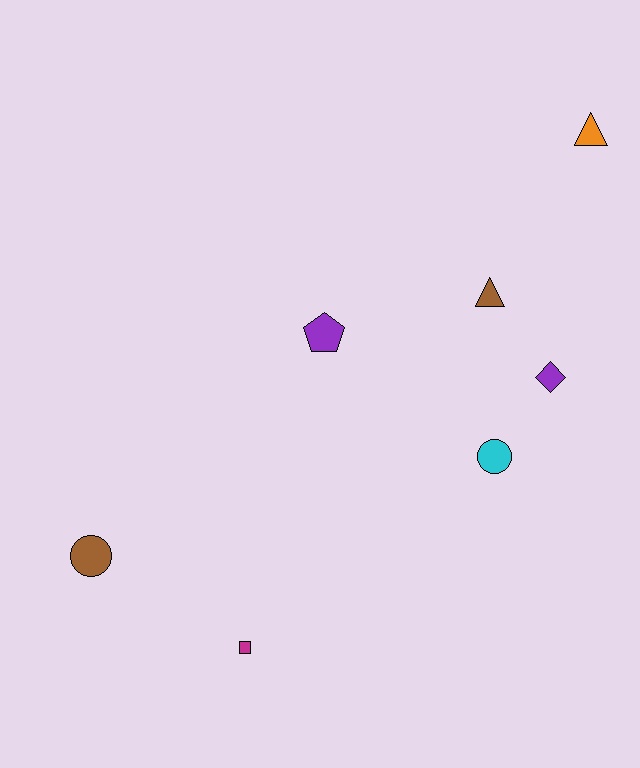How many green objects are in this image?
There are no green objects.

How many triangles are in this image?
There are 2 triangles.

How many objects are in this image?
There are 7 objects.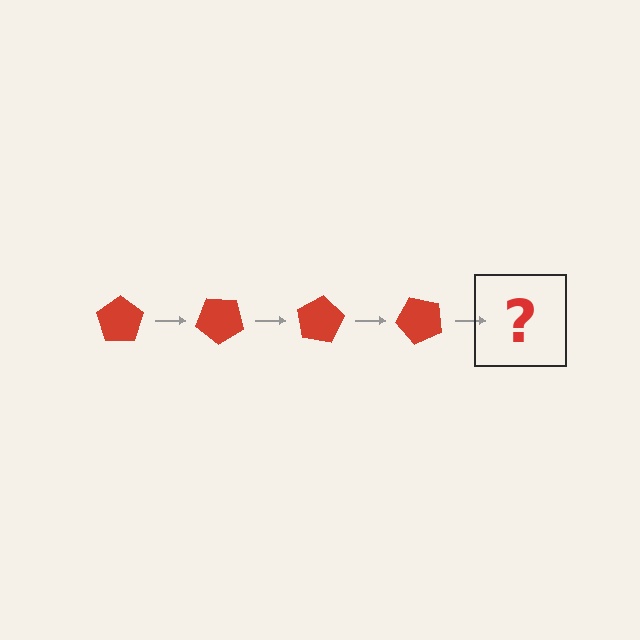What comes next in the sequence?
The next element should be a red pentagon rotated 160 degrees.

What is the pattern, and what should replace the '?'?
The pattern is that the pentagon rotates 40 degrees each step. The '?' should be a red pentagon rotated 160 degrees.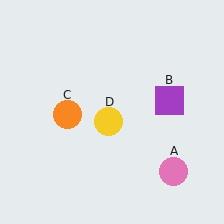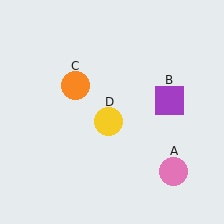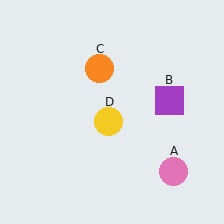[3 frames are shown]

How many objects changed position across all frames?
1 object changed position: orange circle (object C).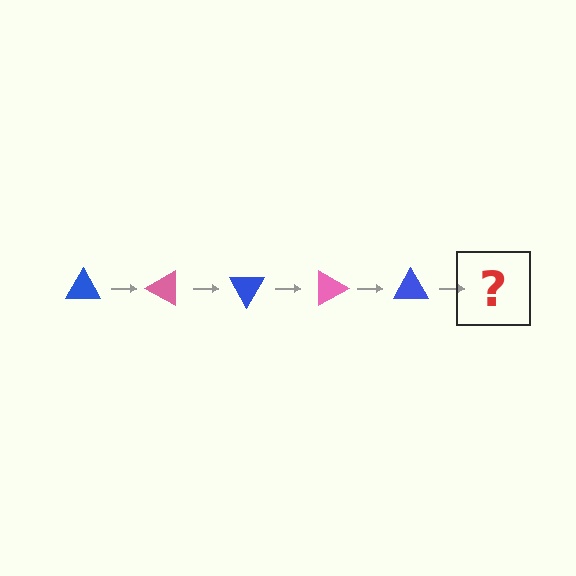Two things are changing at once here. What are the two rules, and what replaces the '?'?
The two rules are that it rotates 30 degrees each step and the color cycles through blue and pink. The '?' should be a pink triangle, rotated 150 degrees from the start.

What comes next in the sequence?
The next element should be a pink triangle, rotated 150 degrees from the start.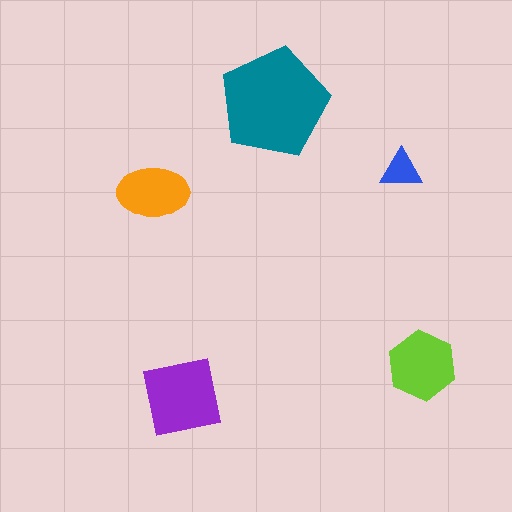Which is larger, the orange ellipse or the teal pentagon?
The teal pentagon.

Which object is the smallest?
The blue triangle.